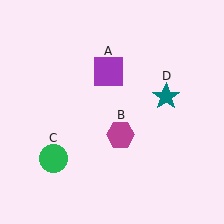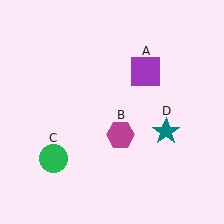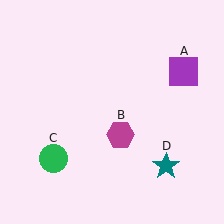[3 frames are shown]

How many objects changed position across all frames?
2 objects changed position: purple square (object A), teal star (object D).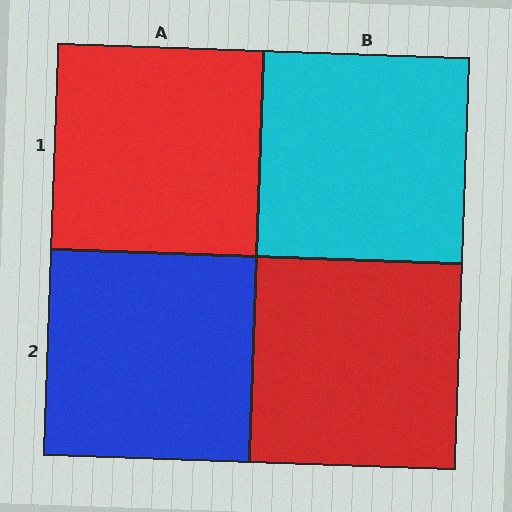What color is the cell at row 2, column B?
Red.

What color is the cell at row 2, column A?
Blue.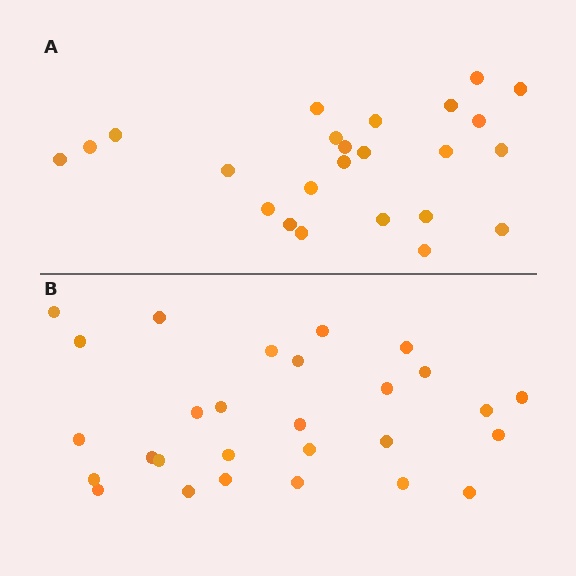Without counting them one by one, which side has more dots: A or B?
Region B (the bottom region) has more dots.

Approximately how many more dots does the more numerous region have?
Region B has about 4 more dots than region A.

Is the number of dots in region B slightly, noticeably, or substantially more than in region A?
Region B has only slightly more — the two regions are fairly close. The ratio is roughly 1.2 to 1.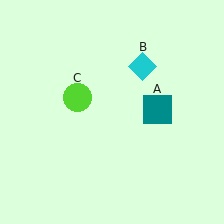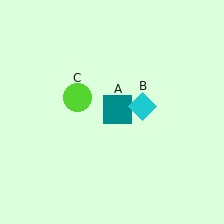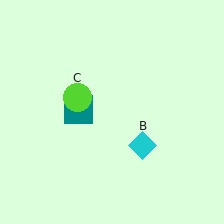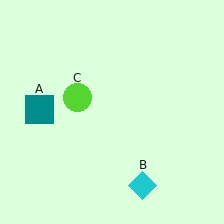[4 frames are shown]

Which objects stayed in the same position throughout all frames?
Lime circle (object C) remained stationary.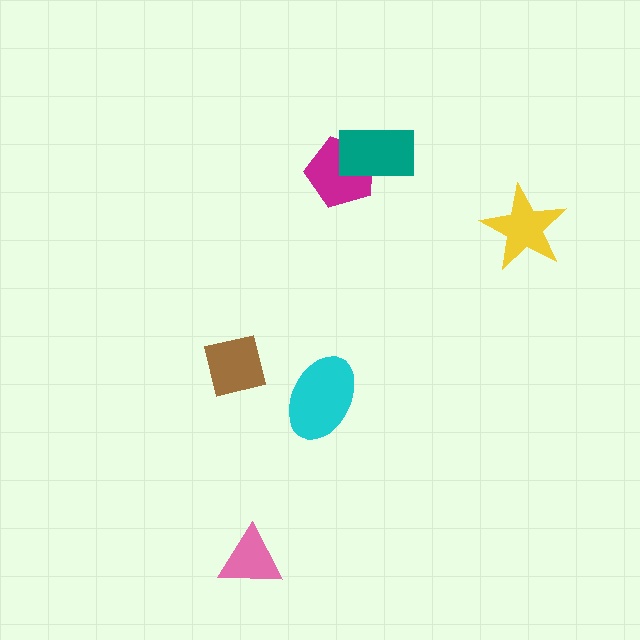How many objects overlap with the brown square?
0 objects overlap with the brown square.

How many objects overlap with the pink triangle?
0 objects overlap with the pink triangle.